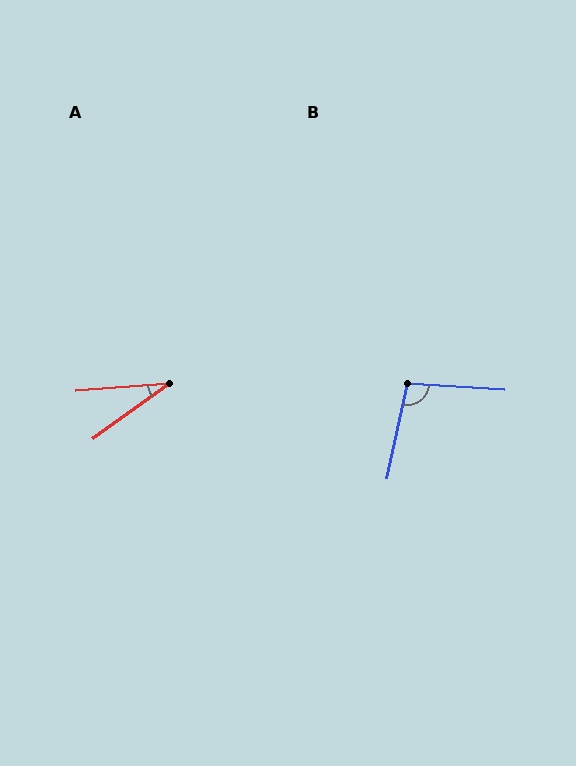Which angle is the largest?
B, at approximately 98 degrees.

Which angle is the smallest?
A, at approximately 31 degrees.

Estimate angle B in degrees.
Approximately 98 degrees.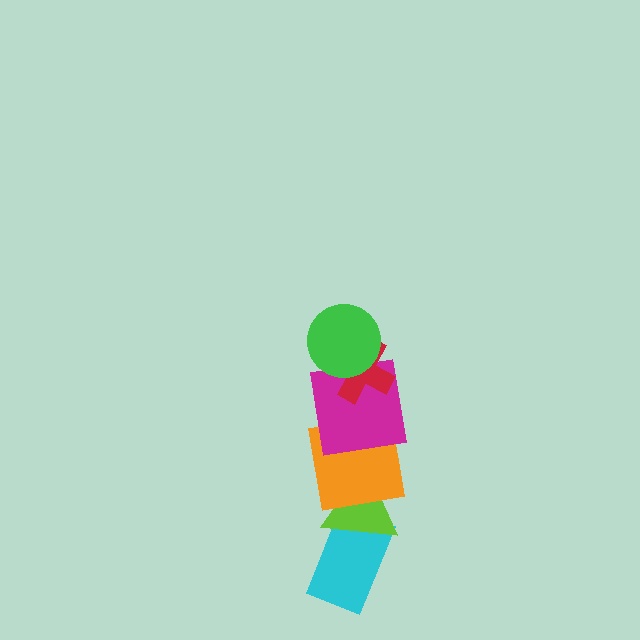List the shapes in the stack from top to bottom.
From top to bottom: the green circle, the red cross, the magenta square, the orange square, the lime triangle, the cyan rectangle.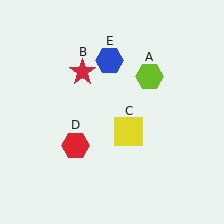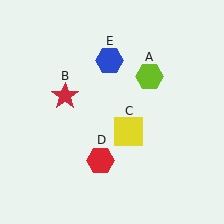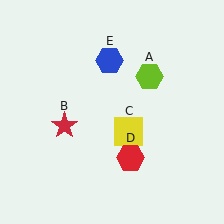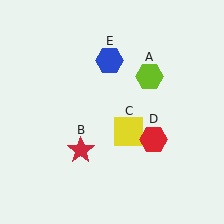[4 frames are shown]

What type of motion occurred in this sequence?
The red star (object B), red hexagon (object D) rotated counterclockwise around the center of the scene.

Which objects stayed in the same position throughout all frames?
Lime hexagon (object A) and yellow square (object C) and blue hexagon (object E) remained stationary.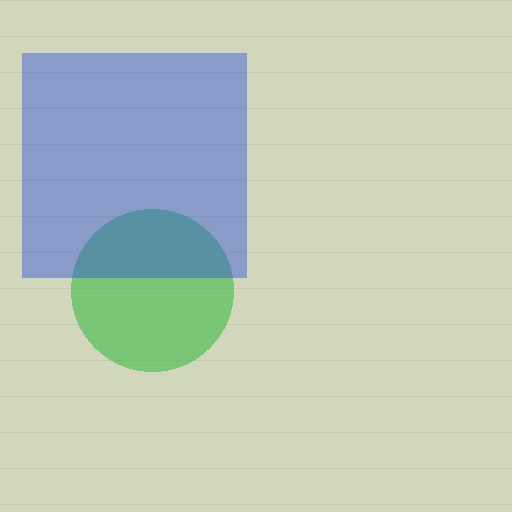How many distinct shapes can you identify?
There are 2 distinct shapes: a green circle, a blue square.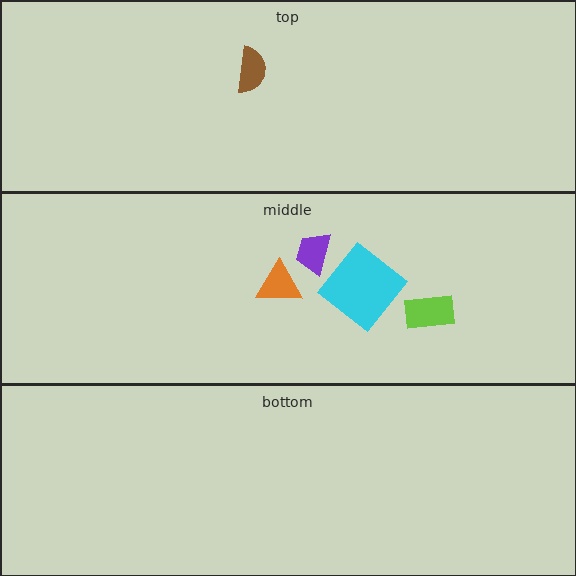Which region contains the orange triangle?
The middle region.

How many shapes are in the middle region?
4.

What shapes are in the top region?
The brown semicircle.